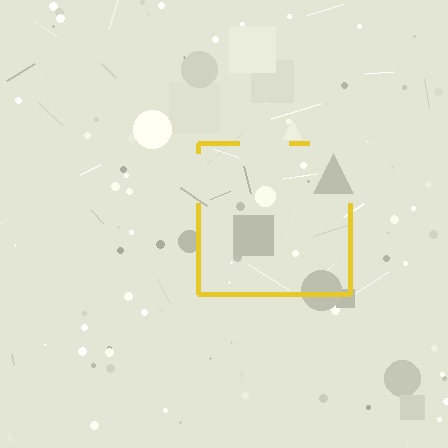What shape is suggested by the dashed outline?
The dashed outline suggests a square.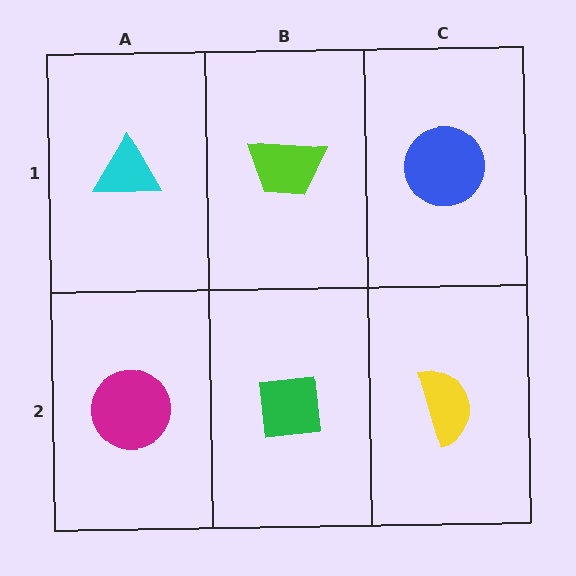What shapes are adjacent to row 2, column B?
A lime trapezoid (row 1, column B), a magenta circle (row 2, column A), a yellow semicircle (row 2, column C).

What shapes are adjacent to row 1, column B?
A green square (row 2, column B), a cyan triangle (row 1, column A), a blue circle (row 1, column C).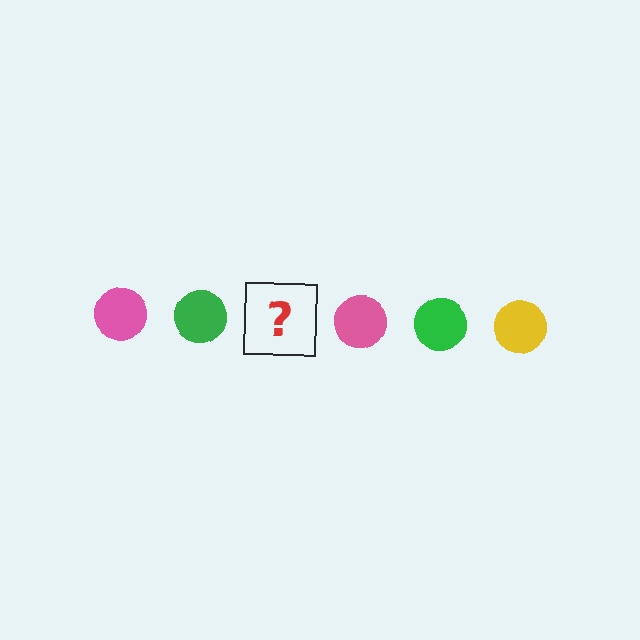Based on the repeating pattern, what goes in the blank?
The blank should be a yellow circle.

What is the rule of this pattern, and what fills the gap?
The rule is that the pattern cycles through pink, green, yellow circles. The gap should be filled with a yellow circle.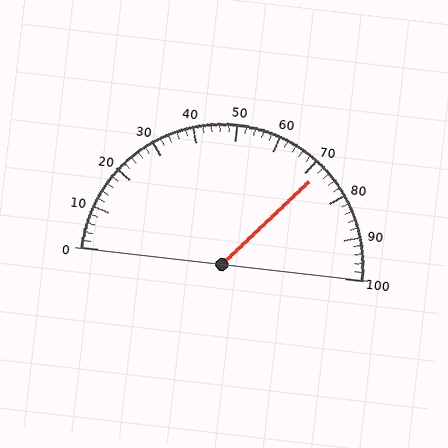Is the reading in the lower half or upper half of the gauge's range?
The reading is in the upper half of the range (0 to 100).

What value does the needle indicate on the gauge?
The needle indicates approximately 72.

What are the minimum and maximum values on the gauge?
The gauge ranges from 0 to 100.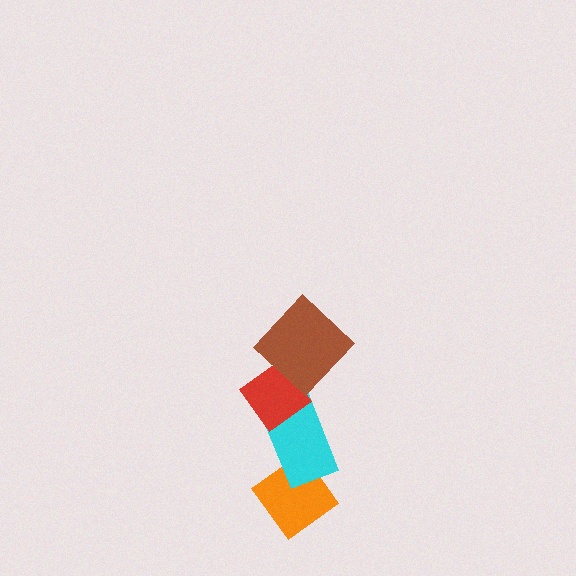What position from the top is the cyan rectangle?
The cyan rectangle is 3rd from the top.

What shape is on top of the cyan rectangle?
The red diamond is on top of the cyan rectangle.